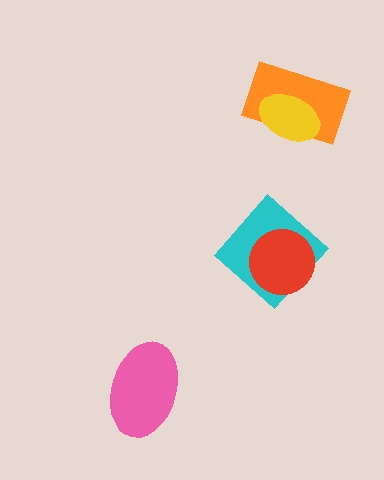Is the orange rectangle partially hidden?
Yes, it is partially covered by another shape.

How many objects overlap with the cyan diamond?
1 object overlaps with the cyan diamond.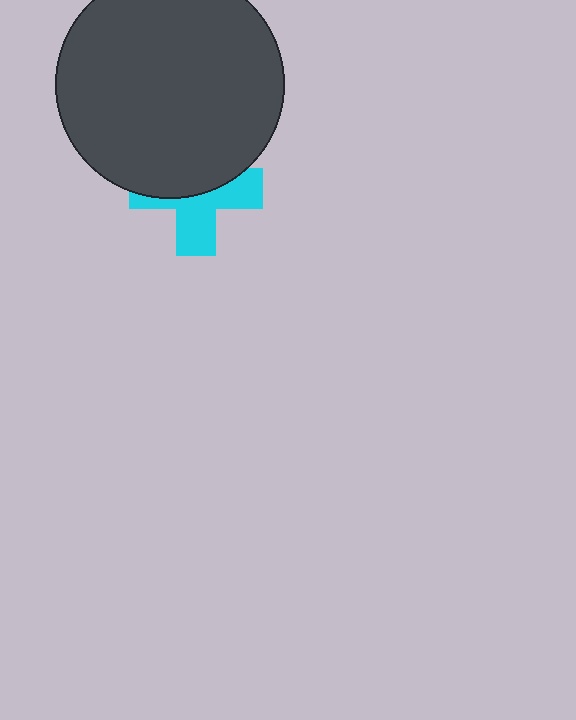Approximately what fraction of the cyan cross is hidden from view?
Roughly 51% of the cyan cross is hidden behind the dark gray circle.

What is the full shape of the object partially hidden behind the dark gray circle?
The partially hidden object is a cyan cross.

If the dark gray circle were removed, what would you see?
You would see the complete cyan cross.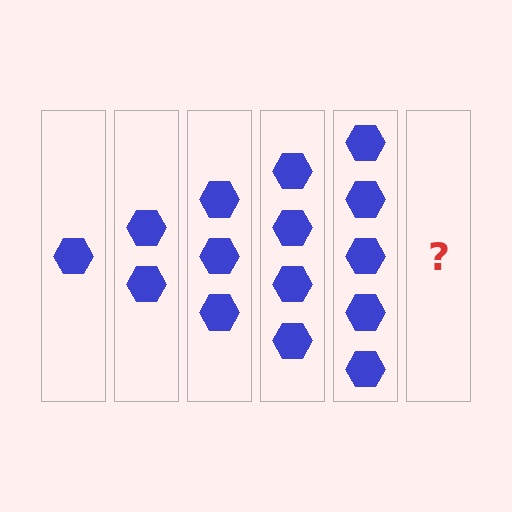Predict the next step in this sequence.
The next step is 6 hexagons.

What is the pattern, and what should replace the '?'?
The pattern is that each step adds one more hexagon. The '?' should be 6 hexagons.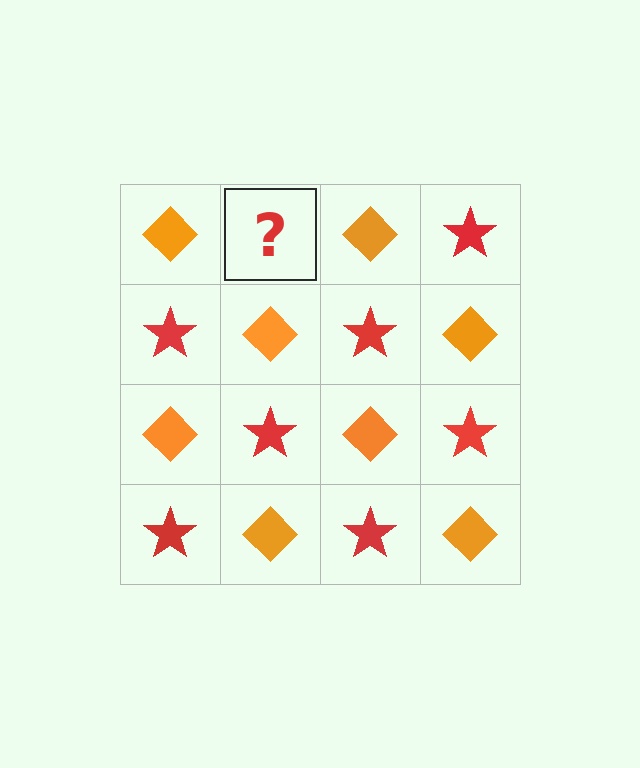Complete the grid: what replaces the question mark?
The question mark should be replaced with a red star.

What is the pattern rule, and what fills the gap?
The rule is that it alternates orange diamond and red star in a checkerboard pattern. The gap should be filled with a red star.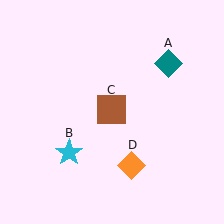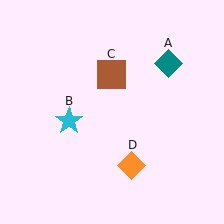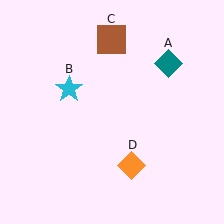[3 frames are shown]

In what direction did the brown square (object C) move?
The brown square (object C) moved up.